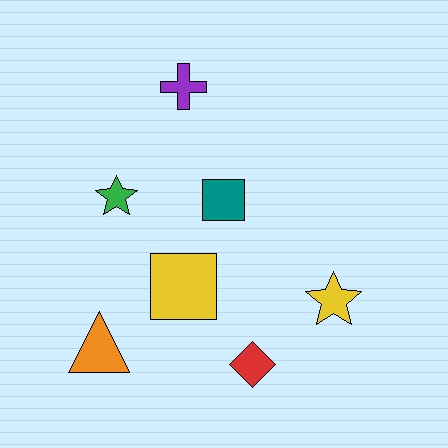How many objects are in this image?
There are 7 objects.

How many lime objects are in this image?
There are no lime objects.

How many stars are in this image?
There are 2 stars.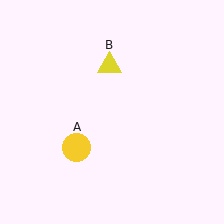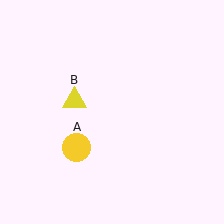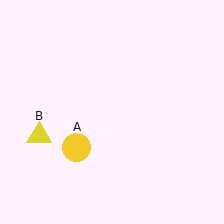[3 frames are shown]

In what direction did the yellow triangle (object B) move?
The yellow triangle (object B) moved down and to the left.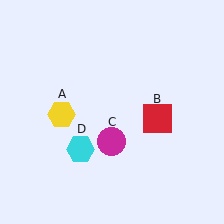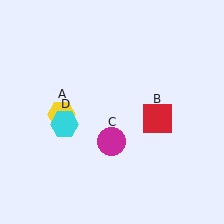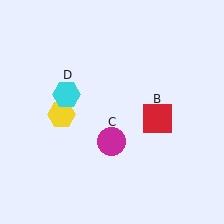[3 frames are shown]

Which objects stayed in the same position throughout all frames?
Yellow hexagon (object A) and red square (object B) and magenta circle (object C) remained stationary.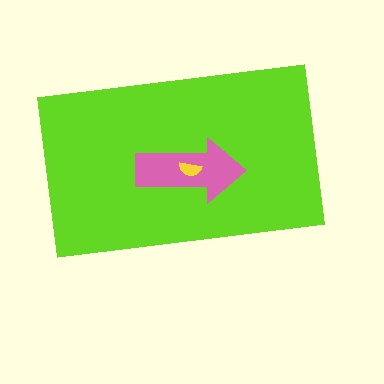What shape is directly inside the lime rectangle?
The pink arrow.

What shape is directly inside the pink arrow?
The yellow semicircle.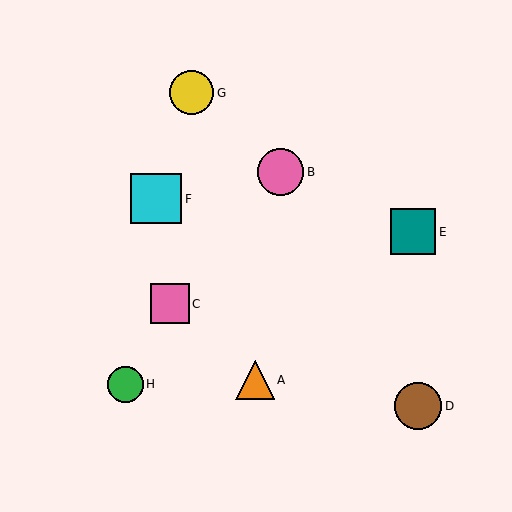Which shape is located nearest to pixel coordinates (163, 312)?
The pink square (labeled C) at (170, 304) is nearest to that location.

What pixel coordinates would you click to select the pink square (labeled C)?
Click at (170, 304) to select the pink square C.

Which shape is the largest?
The cyan square (labeled F) is the largest.